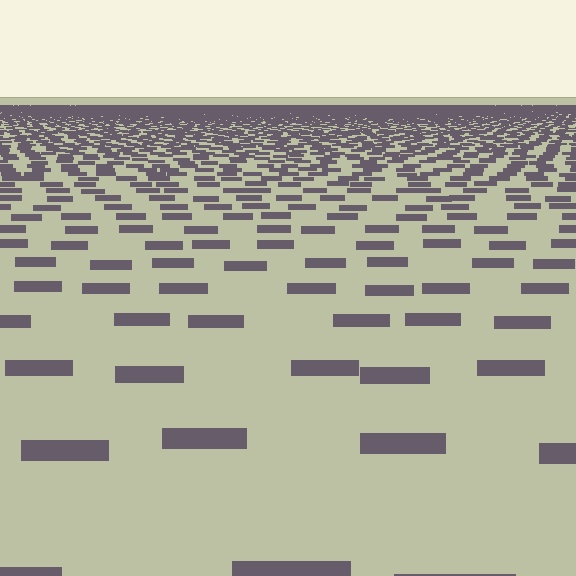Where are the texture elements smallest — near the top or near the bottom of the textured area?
Near the top.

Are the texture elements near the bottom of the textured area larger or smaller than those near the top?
Larger. Near the bottom, elements are closer to the viewer and appear at a bigger on-screen size.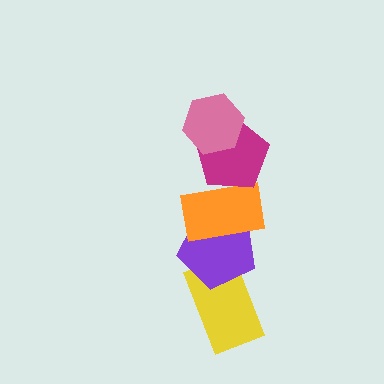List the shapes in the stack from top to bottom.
From top to bottom: the pink hexagon, the magenta pentagon, the orange rectangle, the purple pentagon, the yellow rectangle.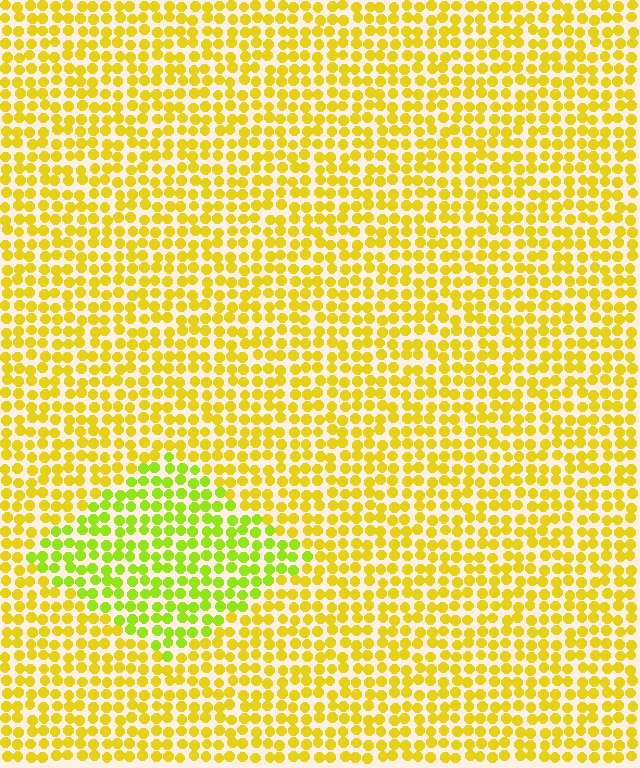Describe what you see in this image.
The image is filled with small yellow elements in a uniform arrangement. A diamond-shaped region is visible where the elements are tinted to a slightly different hue, forming a subtle color boundary.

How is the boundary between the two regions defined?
The boundary is defined purely by a slight shift in hue (about 31 degrees). Spacing, size, and orientation are identical on both sides.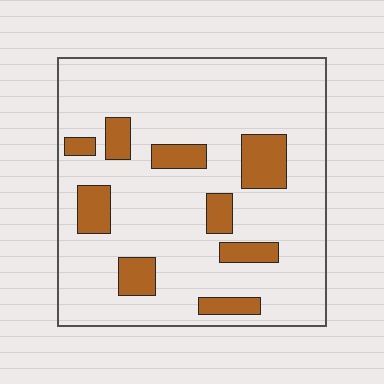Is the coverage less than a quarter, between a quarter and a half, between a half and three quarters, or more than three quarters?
Less than a quarter.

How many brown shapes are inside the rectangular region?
9.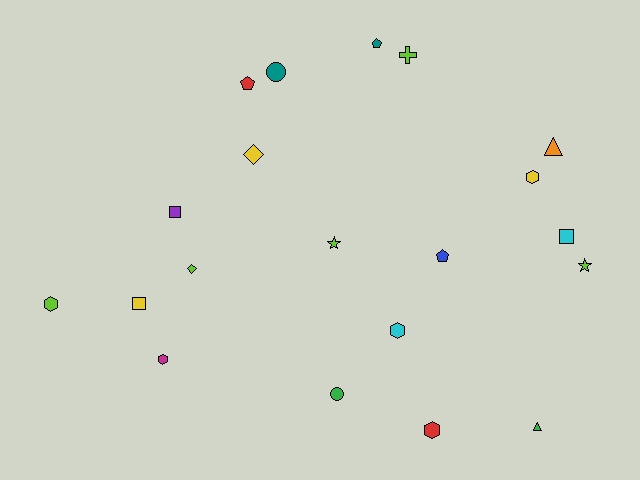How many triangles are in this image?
There are 2 triangles.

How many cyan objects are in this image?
There are 2 cyan objects.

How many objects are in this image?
There are 20 objects.